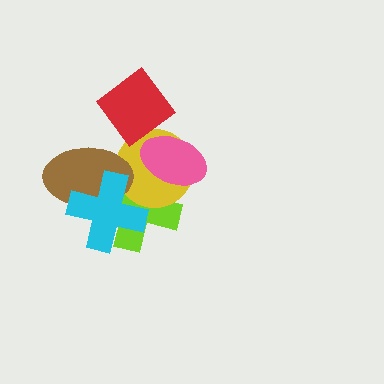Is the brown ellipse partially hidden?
Yes, it is partially covered by another shape.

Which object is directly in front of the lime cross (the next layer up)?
The yellow circle is directly in front of the lime cross.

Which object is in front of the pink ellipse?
The red diamond is in front of the pink ellipse.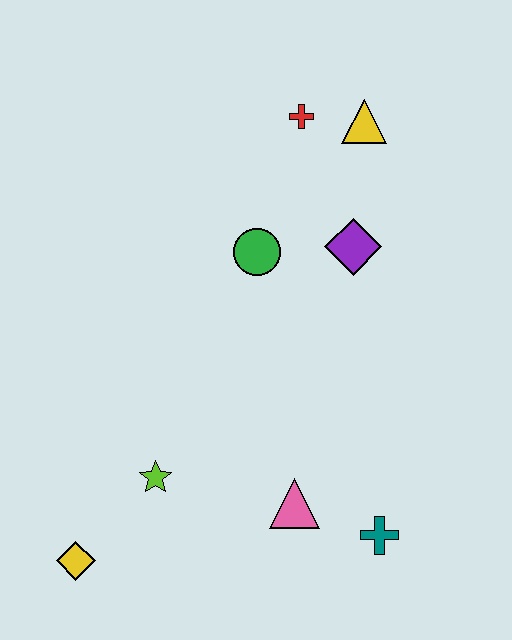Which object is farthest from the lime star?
The yellow triangle is farthest from the lime star.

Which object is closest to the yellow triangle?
The red cross is closest to the yellow triangle.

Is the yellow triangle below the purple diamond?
No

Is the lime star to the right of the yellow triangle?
No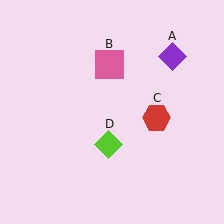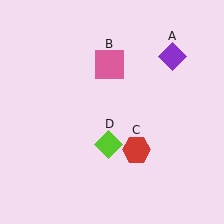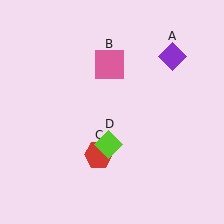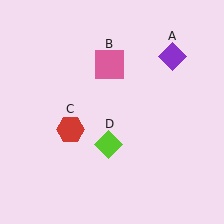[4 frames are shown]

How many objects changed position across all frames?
1 object changed position: red hexagon (object C).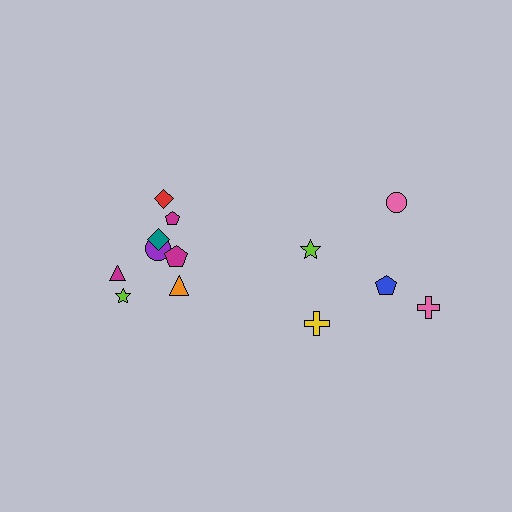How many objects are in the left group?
There are 8 objects.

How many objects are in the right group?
There are 5 objects.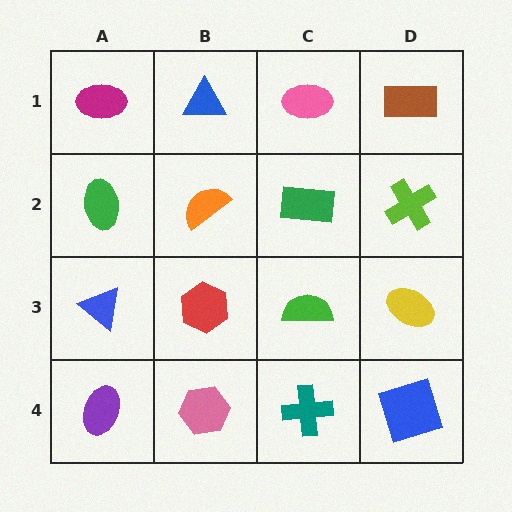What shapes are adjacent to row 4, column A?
A blue triangle (row 3, column A), a pink hexagon (row 4, column B).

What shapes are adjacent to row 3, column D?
A lime cross (row 2, column D), a blue square (row 4, column D), a green semicircle (row 3, column C).